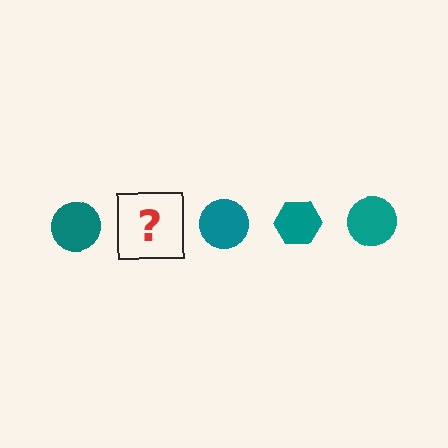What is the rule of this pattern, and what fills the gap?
The rule is that the pattern cycles through circle, hexagon shapes in teal. The gap should be filled with a teal hexagon.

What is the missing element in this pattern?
The missing element is a teal hexagon.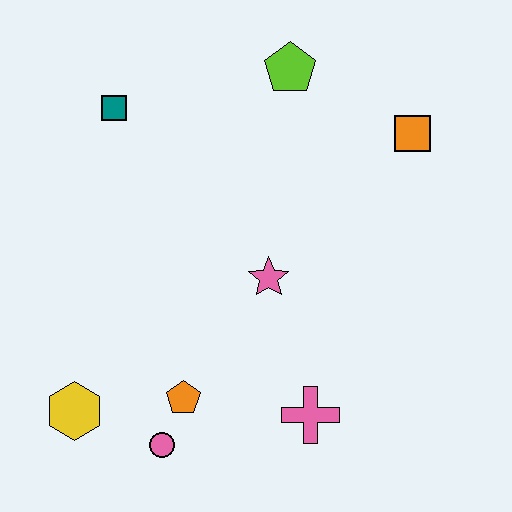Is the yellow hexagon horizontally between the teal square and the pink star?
No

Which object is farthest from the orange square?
The yellow hexagon is farthest from the orange square.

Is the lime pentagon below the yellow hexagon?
No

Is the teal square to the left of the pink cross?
Yes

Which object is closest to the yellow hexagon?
The pink circle is closest to the yellow hexagon.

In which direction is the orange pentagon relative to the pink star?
The orange pentagon is below the pink star.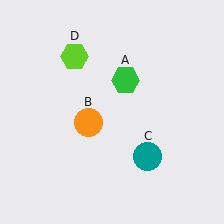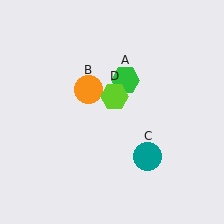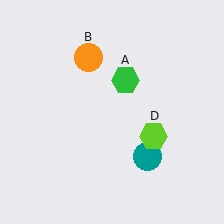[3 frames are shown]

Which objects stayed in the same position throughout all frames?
Green hexagon (object A) and teal circle (object C) remained stationary.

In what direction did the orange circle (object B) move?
The orange circle (object B) moved up.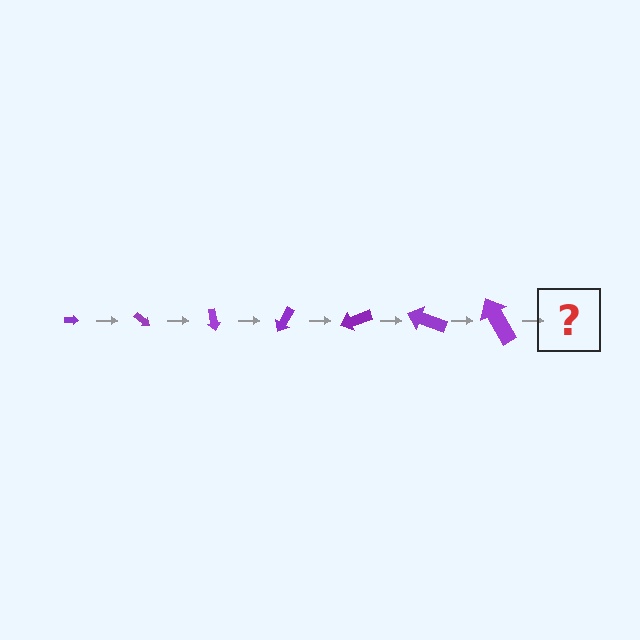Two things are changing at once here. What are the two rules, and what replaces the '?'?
The two rules are that the arrow grows larger each step and it rotates 40 degrees each step. The '?' should be an arrow, larger than the previous one and rotated 280 degrees from the start.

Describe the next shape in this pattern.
It should be an arrow, larger than the previous one and rotated 280 degrees from the start.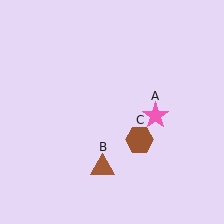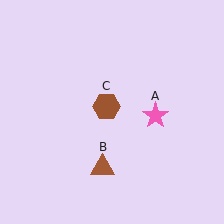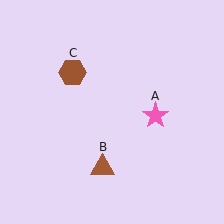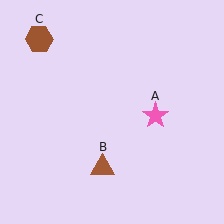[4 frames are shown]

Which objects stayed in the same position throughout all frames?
Pink star (object A) and brown triangle (object B) remained stationary.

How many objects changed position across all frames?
1 object changed position: brown hexagon (object C).